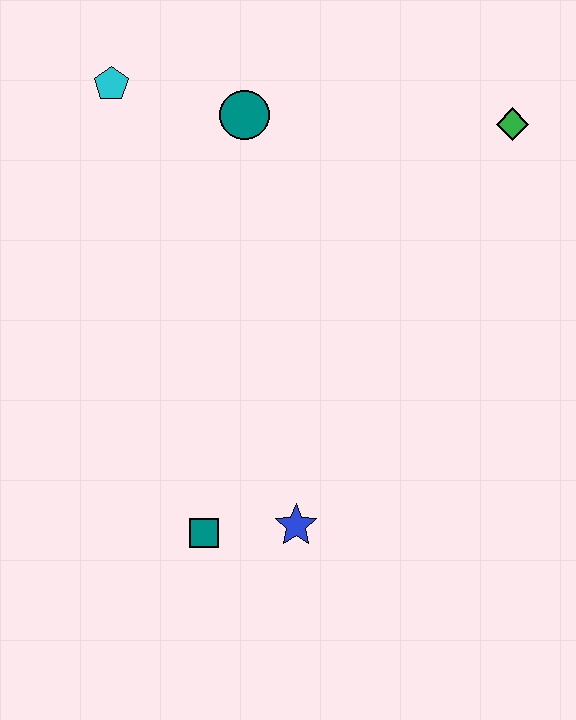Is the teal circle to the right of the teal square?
Yes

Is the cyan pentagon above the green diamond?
Yes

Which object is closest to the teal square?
The blue star is closest to the teal square.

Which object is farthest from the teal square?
The green diamond is farthest from the teal square.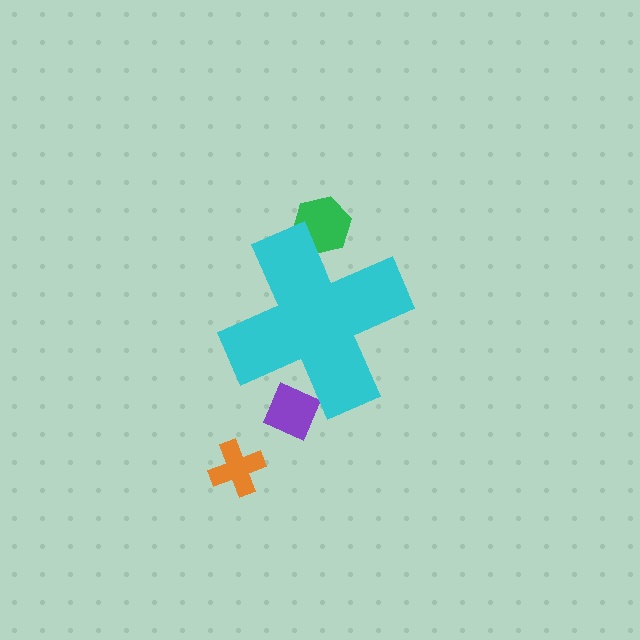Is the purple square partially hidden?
Yes, the purple square is partially hidden behind the cyan cross.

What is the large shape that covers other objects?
A cyan cross.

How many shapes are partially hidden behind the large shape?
2 shapes are partially hidden.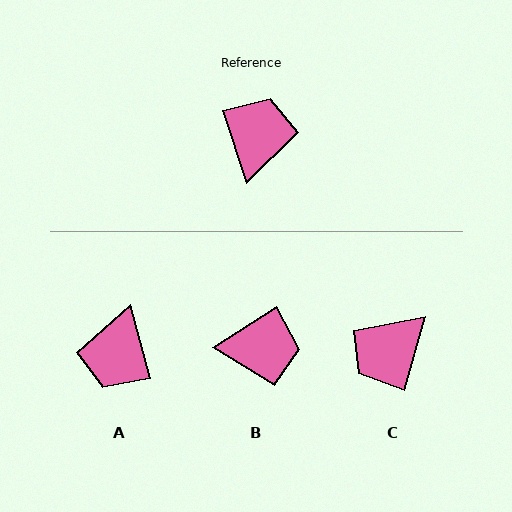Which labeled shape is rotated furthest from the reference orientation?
A, about 177 degrees away.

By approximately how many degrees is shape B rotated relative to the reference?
Approximately 75 degrees clockwise.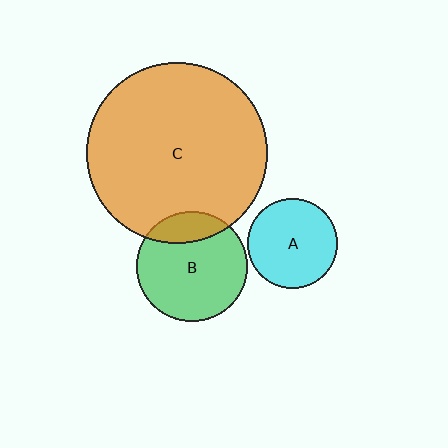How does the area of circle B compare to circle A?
Approximately 1.5 times.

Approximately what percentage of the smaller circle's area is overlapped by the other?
Approximately 20%.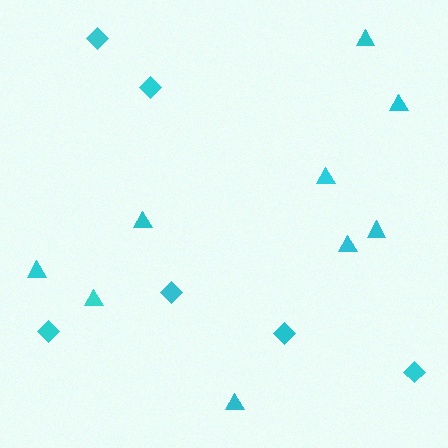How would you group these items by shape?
There are 2 groups: one group of triangles (9) and one group of diamonds (6).